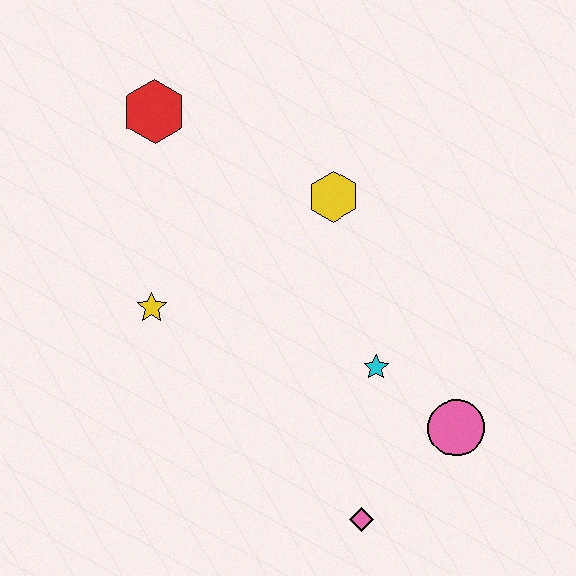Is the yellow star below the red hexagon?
Yes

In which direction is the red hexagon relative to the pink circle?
The red hexagon is above the pink circle.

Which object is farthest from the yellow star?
The pink circle is farthest from the yellow star.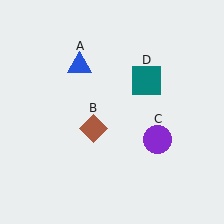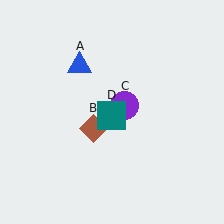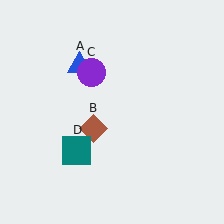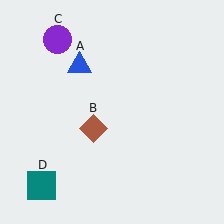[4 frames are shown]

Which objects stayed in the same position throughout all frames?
Blue triangle (object A) and brown diamond (object B) remained stationary.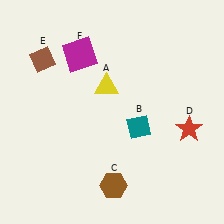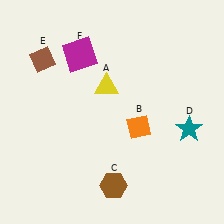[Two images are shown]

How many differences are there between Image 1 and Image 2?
There are 2 differences between the two images.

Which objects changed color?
B changed from teal to orange. D changed from red to teal.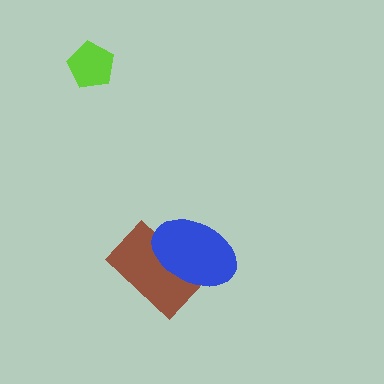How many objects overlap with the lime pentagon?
0 objects overlap with the lime pentagon.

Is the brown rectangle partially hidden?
Yes, it is partially covered by another shape.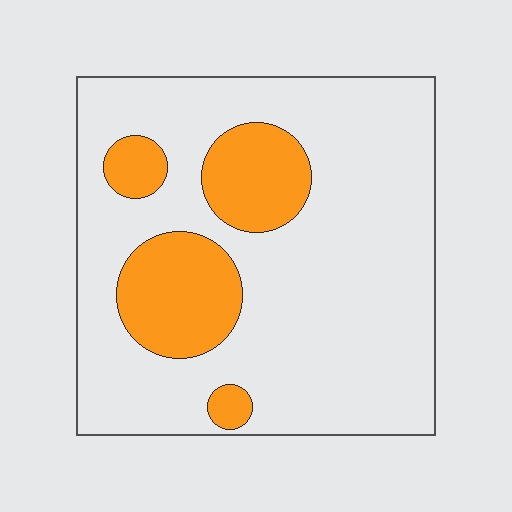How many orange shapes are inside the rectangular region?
4.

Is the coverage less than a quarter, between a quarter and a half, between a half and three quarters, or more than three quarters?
Less than a quarter.